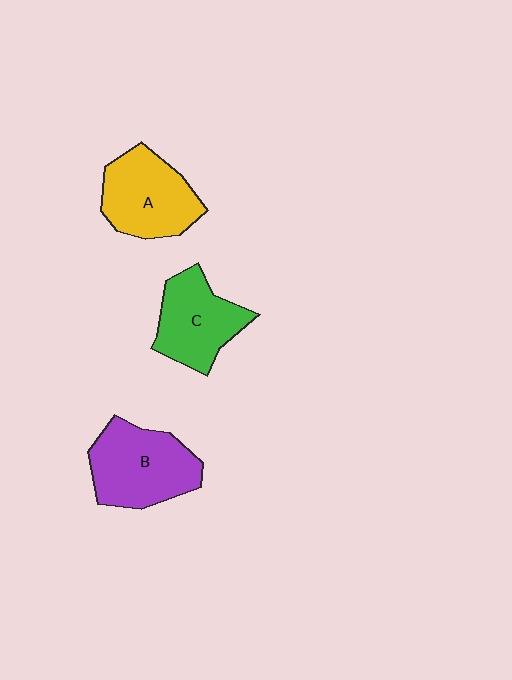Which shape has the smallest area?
Shape C (green).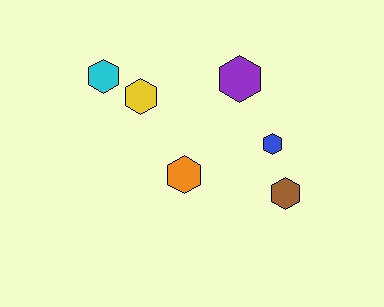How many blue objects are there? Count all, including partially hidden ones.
There is 1 blue object.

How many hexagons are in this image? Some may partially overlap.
There are 6 hexagons.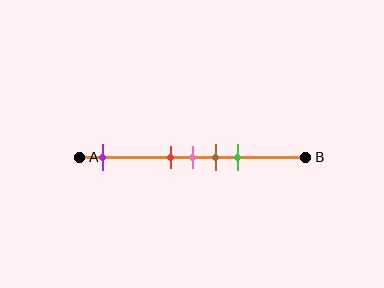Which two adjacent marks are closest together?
The red and pink marks are the closest adjacent pair.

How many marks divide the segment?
There are 5 marks dividing the segment.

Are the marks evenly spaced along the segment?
No, the marks are not evenly spaced.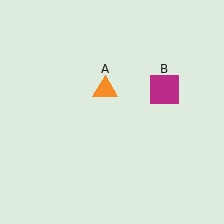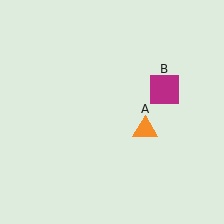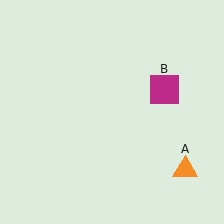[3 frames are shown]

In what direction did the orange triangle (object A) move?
The orange triangle (object A) moved down and to the right.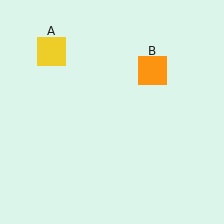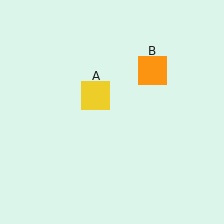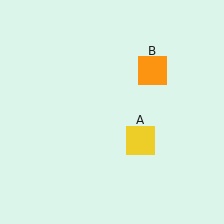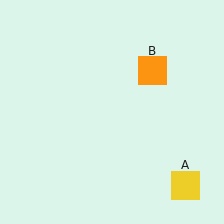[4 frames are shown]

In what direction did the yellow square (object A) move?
The yellow square (object A) moved down and to the right.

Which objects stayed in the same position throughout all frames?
Orange square (object B) remained stationary.